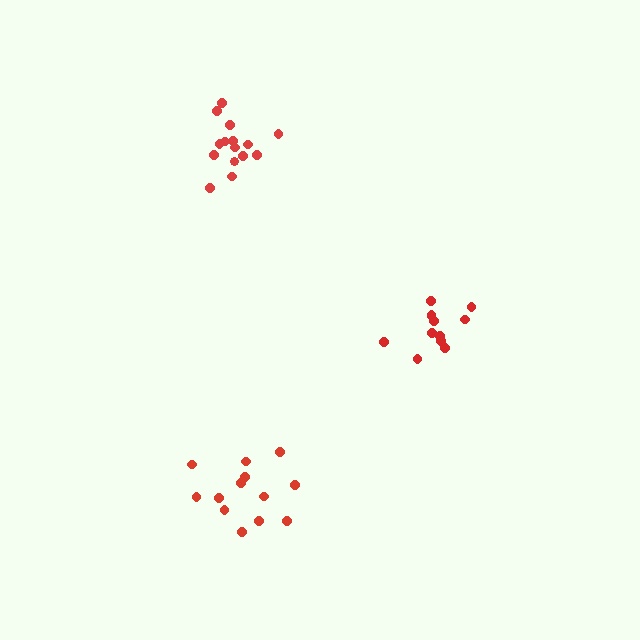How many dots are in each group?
Group 1: 15 dots, Group 2: 12 dots, Group 3: 13 dots (40 total).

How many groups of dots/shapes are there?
There are 3 groups.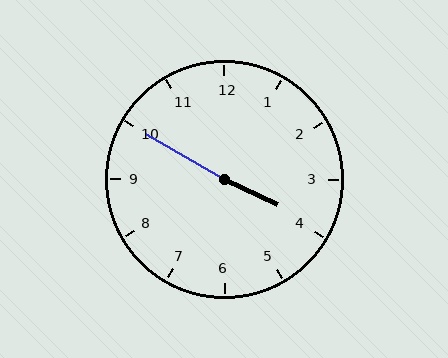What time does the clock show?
3:50.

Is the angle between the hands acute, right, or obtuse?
It is obtuse.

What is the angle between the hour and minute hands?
Approximately 175 degrees.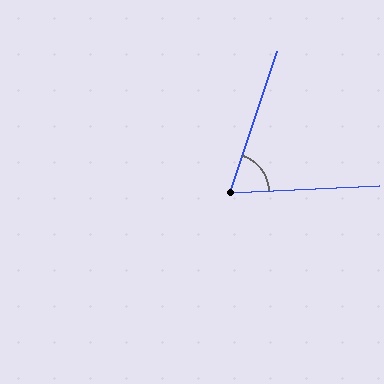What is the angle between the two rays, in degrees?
Approximately 69 degrees.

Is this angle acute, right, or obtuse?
It is acute.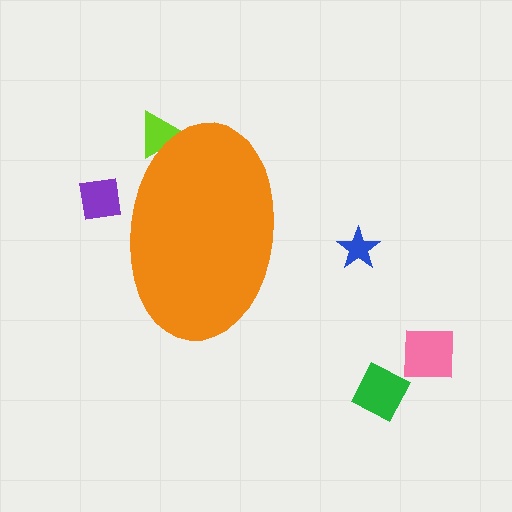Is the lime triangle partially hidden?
Yes, the lime triangle is partially hidden behind the orange ellipse.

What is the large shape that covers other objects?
An orange ellipse.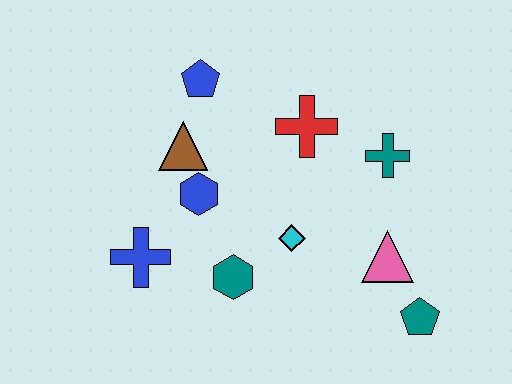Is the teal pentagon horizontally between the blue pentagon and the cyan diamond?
No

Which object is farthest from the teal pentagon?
The blue pentagon is farthest from the teal pentagon.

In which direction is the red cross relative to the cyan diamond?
The red cross is above the cyan diamond.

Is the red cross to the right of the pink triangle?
No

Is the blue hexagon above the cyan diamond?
Yes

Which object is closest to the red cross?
The teal cross is closest to the red cross.